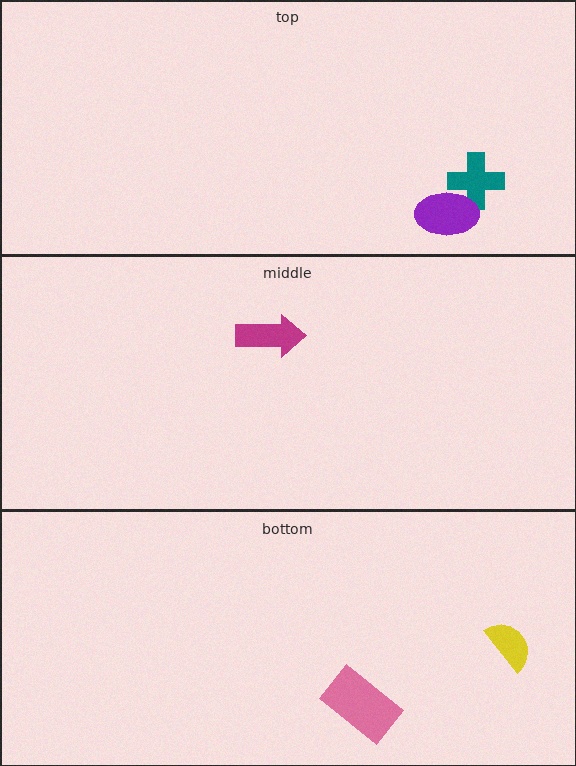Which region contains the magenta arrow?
The middle region.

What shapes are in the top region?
The teal cross, the purple ellipse.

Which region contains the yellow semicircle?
The bottom region.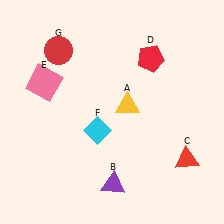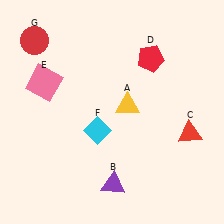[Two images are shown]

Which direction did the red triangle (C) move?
The red triangle (C) moved up.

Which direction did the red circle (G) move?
The red circle (G) moved left.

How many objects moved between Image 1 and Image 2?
2 objects moved between the two images.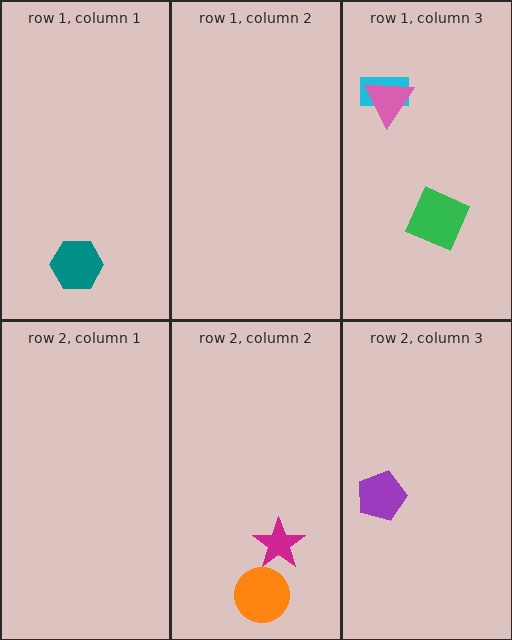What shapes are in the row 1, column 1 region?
The teal hexagon.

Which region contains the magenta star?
The row 2, column 2 region.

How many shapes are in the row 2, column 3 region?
1.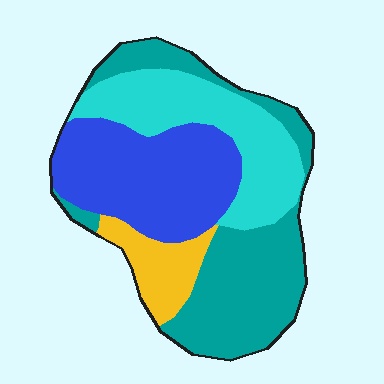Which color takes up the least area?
Yellow, at roughly 10%.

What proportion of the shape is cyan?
Cyan takes up between a quarter and a half of the shape.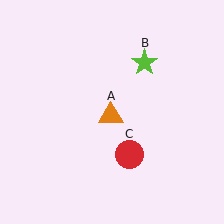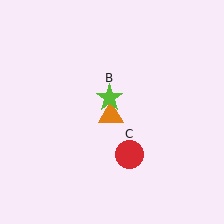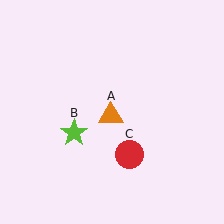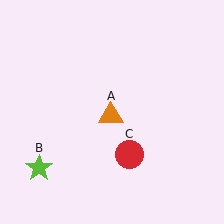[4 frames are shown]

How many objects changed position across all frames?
1 object changed position: lime star (object B).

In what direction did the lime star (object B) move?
The lime star (object B) moved down and to the left.